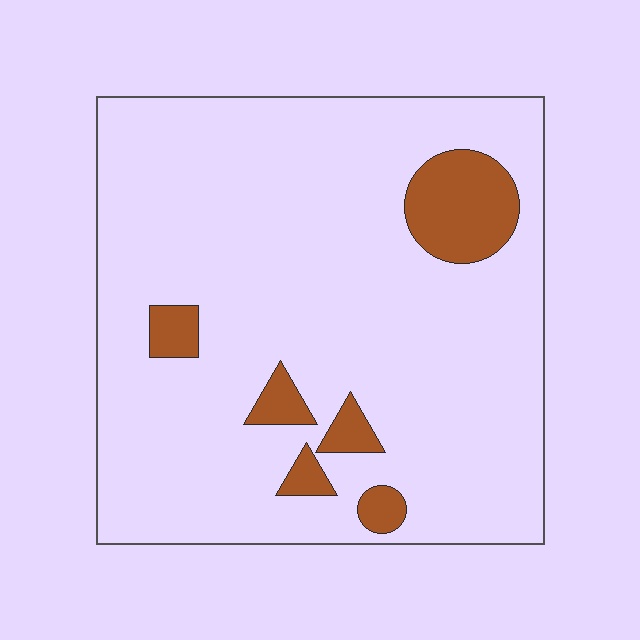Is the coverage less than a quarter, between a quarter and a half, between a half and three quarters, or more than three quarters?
Less than a quarter.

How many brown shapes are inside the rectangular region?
6.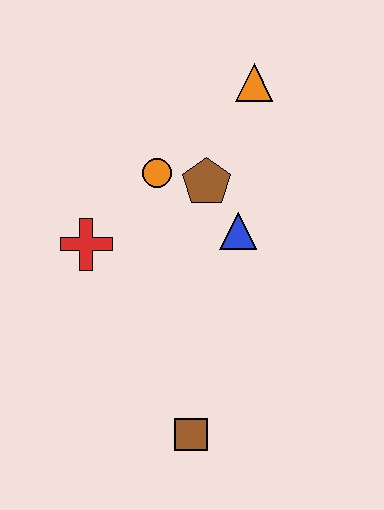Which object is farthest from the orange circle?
The brown square is farthest from the orange circle.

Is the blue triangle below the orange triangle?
Yes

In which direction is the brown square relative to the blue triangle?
The brown square is below the blue triangle.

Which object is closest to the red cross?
The orange circle is closest to the red cross.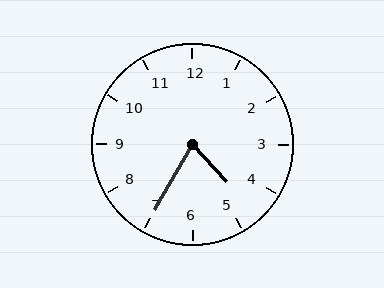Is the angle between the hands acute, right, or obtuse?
It is acute.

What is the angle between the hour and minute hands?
Approximately 72 degrees.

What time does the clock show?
4:35.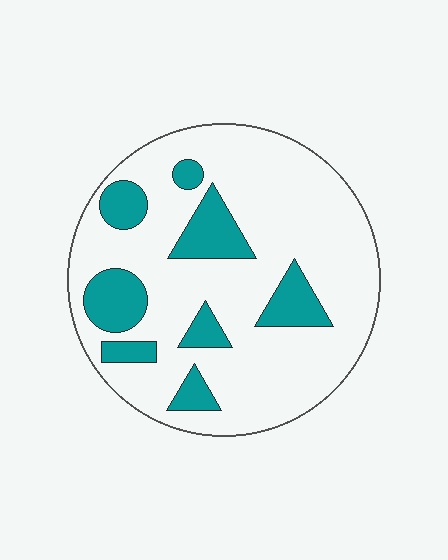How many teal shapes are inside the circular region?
8.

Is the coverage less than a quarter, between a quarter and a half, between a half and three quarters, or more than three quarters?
Less than a quarter.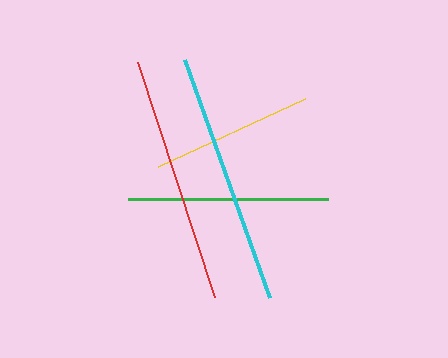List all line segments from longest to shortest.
From longest to shortest: cyan, red, green, yellow.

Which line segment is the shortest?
The yellow line is the shortest at approximately 162 pixels.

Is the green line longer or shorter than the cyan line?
The cyan line is longer than the green line.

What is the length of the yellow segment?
The yellow segment is approximately 162 pixels long.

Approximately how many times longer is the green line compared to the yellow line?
The green line is approximately 1.2 times the length of the yellow line.